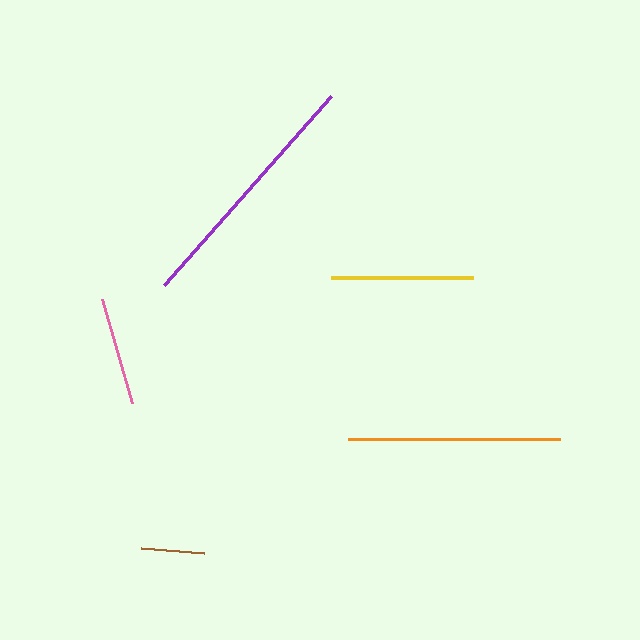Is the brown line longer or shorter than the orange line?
The orange line is longer than the brown line.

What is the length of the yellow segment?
The yellow segment is approximately 142 pixels long.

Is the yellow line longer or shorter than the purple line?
The purple line is longer than the yellow line.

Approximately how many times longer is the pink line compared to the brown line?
The pink line is approximately 1.7 times the length of the brown line.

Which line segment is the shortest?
The brown line is the shortest at approximately 64 pixels.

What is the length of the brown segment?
The brown segment is approximately 64 pixels long.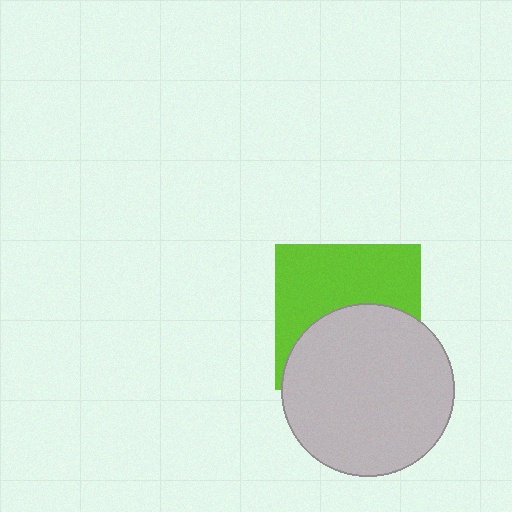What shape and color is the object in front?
The object in front is a light gray circle.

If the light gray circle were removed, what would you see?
You would see the complete lime square.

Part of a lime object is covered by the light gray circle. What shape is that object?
It is a square.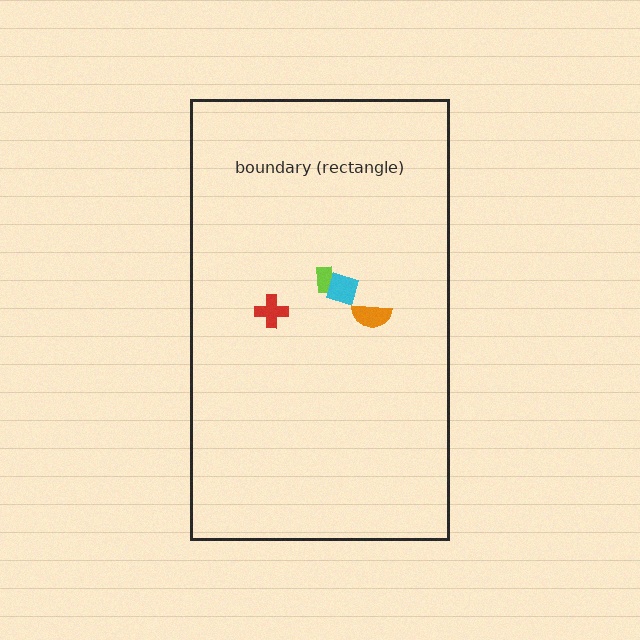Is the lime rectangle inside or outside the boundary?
Inside.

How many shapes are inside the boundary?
4 inside, 0 outside.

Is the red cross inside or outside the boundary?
Inside.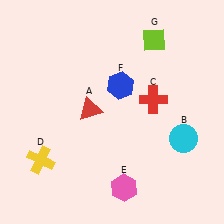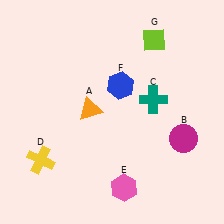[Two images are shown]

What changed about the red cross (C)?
In Image 1, C is red. In Image 2, it changed to teal.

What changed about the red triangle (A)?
In Image 1, A is red. In Image 2, it changed to orange.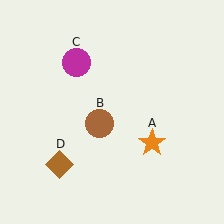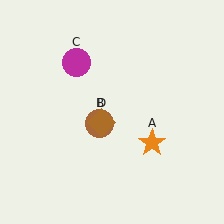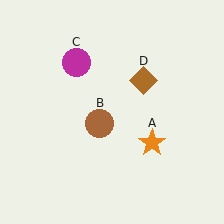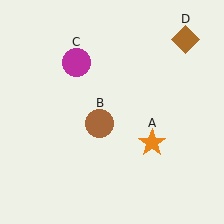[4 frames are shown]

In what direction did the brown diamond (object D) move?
The brown diamond (object D) moved up and to the right.